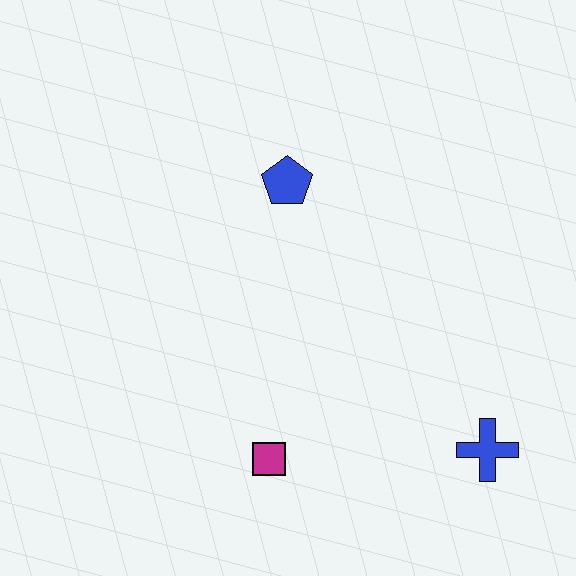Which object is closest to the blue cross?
The magenta square is closest to the blue cross.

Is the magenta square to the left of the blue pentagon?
Yes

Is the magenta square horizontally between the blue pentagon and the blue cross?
No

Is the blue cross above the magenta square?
Yes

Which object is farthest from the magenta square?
The blue pentagon is farthest from the magenta square.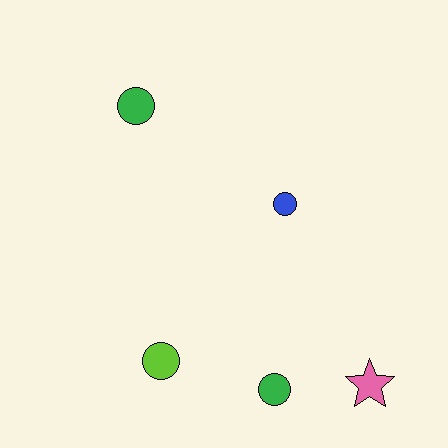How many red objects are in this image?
There are no red objects.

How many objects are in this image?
There are 5 objects.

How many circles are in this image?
There are 4 circles.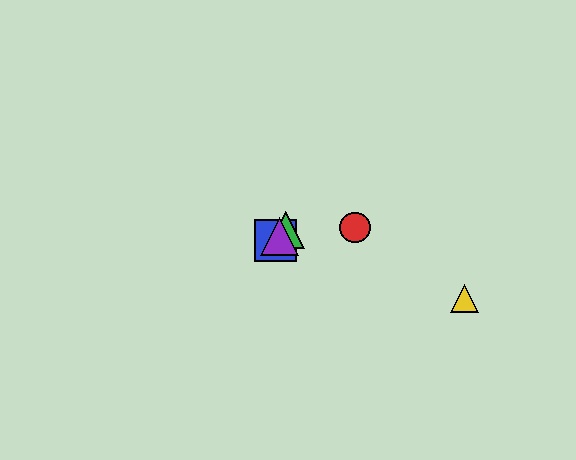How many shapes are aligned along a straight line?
3 shapes (the blue square, the green triangle, the purple triangle) are aligned along a straight line.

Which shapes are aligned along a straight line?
The blue square, the green triangle, the purple triangle are aligned along a straight line.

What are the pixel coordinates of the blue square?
The blue square is at (276, 240).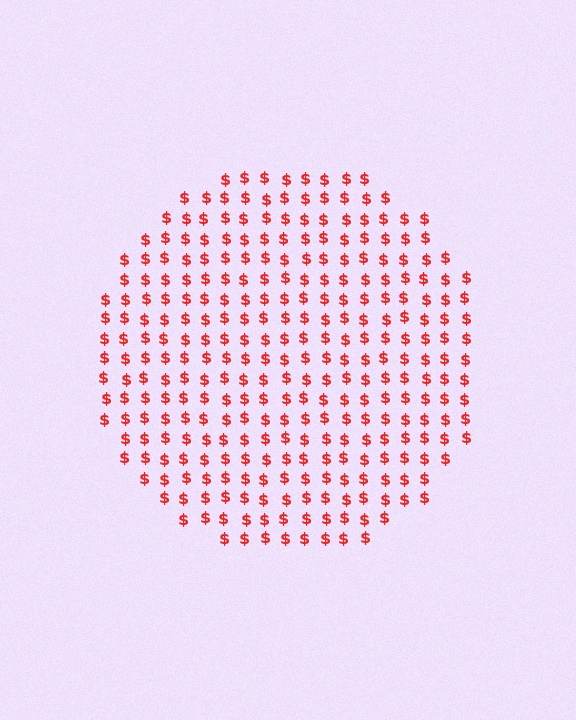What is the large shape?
The large shape is a circle.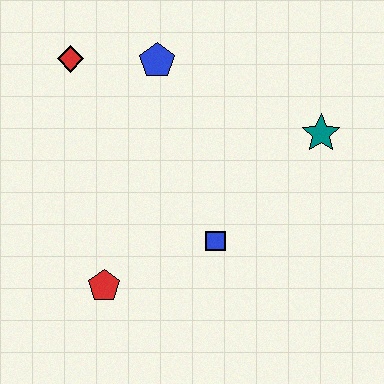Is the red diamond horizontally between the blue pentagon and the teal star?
No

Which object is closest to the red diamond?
The blue pentagon is closest to the red diamond.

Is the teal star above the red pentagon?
Yes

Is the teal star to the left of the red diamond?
No